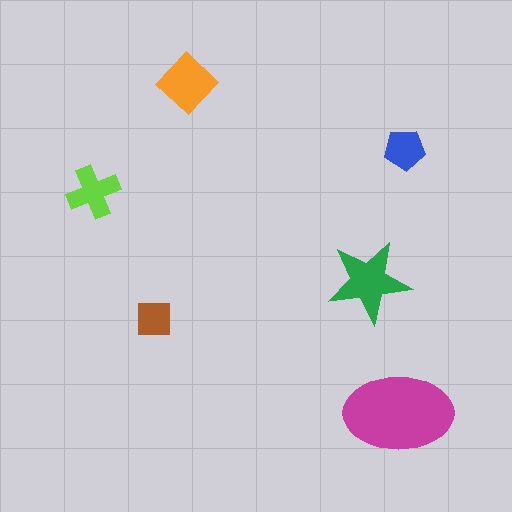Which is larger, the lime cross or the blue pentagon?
The lime cross.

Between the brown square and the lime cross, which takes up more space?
The lime cross.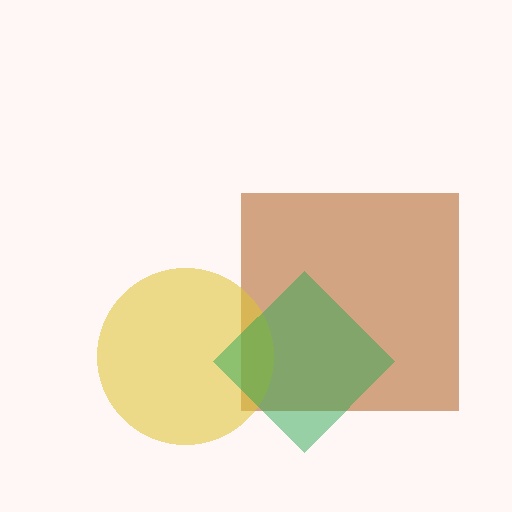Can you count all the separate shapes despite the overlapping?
Yes, there are 3 separate shapes.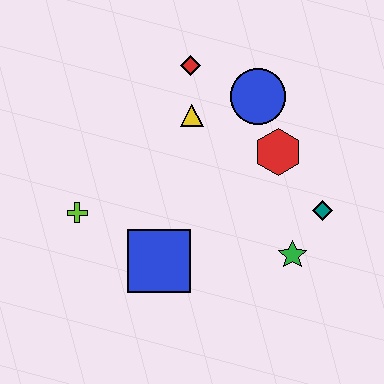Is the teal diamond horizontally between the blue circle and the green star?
No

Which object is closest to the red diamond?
The yellow triangle is closest to the red diamond.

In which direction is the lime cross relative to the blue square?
The lime cross is to the left of the blue square.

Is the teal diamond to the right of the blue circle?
Yes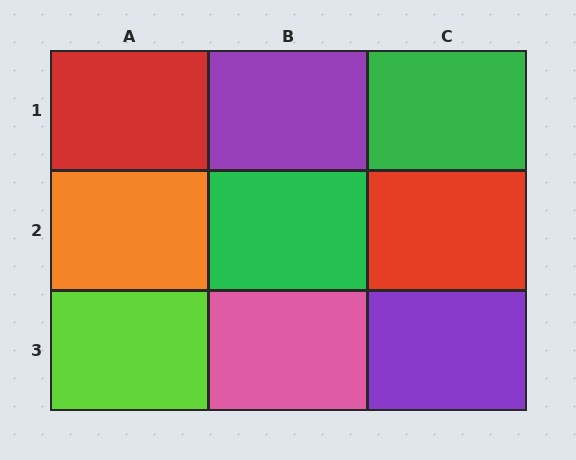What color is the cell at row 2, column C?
Red.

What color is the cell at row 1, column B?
Purple.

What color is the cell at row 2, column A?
Orange.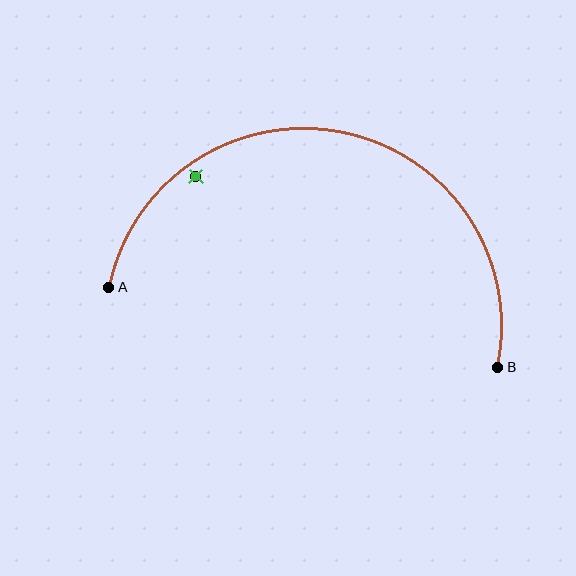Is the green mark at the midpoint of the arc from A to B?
No — the green mark does not lie on the arc at all. It sits slightly inside the curve.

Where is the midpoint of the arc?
The arc midpoint is the point on the curve farthest from the straight line joining A and B. It sits above that line.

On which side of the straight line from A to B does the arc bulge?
The arc bulges above the straight line connecting A and B.